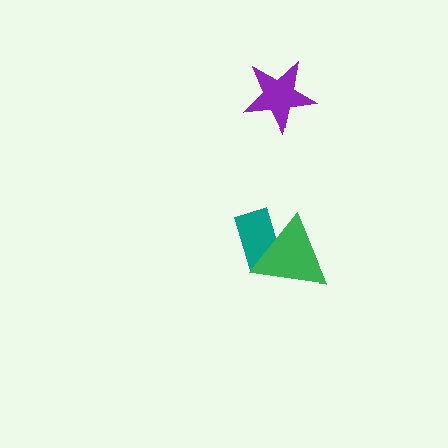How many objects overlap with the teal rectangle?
1 object overlaps with the teal rectangle.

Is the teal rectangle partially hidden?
Yes, it is partially covered by another shape.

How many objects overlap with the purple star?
0 objects overlap with the purple star.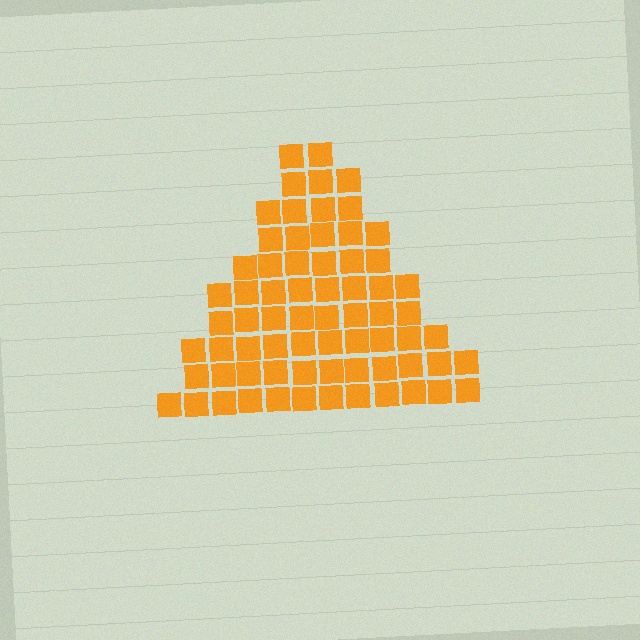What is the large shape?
The large shape is a triangle.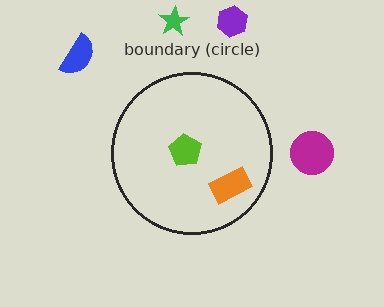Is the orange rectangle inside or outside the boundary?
Inside.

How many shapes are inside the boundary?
2 inside, 4 outside.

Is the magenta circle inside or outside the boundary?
Outside.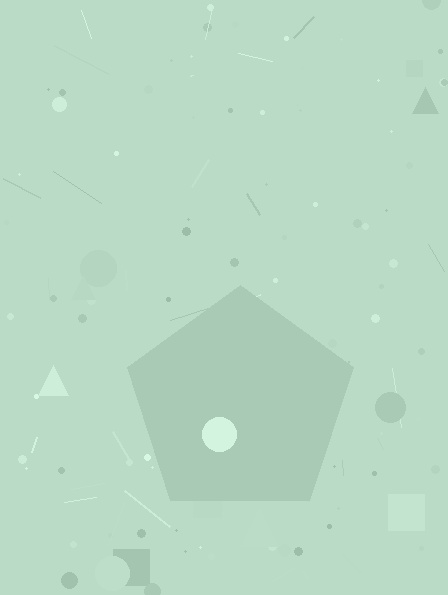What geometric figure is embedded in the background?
A pentagon is embedded in the background.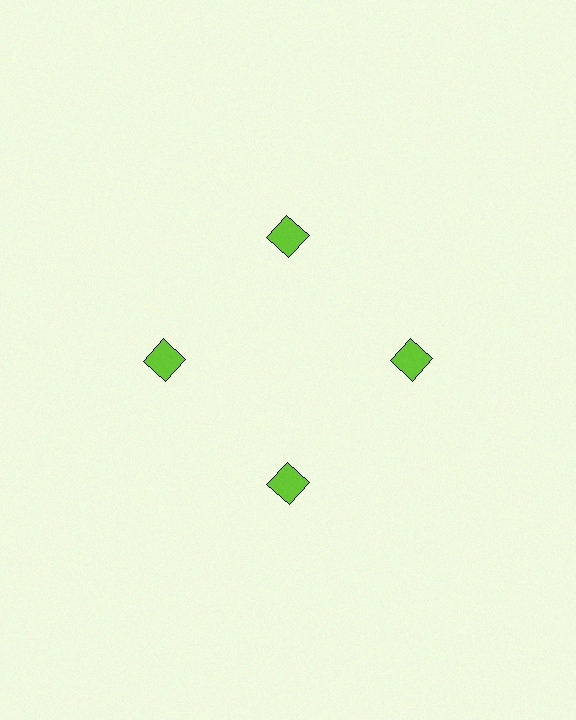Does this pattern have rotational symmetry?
Yes, this pattern has 4-fold rotational symmetry. It looks the same after rotating 90 degrees around the center.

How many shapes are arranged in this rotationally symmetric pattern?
There are 4 shapes, arranged in 4 groups of 1.